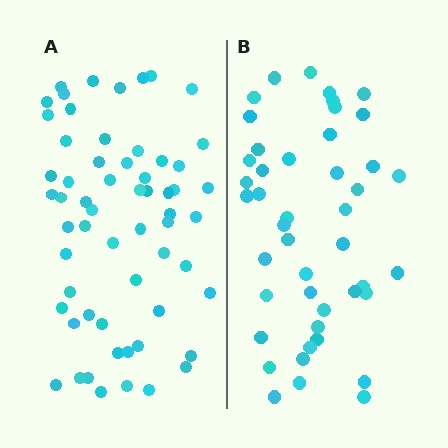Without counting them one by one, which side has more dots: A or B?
Region A (the left region) has more dots.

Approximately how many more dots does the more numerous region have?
Region A has approximately 15 more dots than region B.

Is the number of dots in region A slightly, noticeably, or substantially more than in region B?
Region A has noticeably more, but not dramatically so. The ratio is roughly 1.3 to 1.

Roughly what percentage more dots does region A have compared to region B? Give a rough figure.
About 35% more.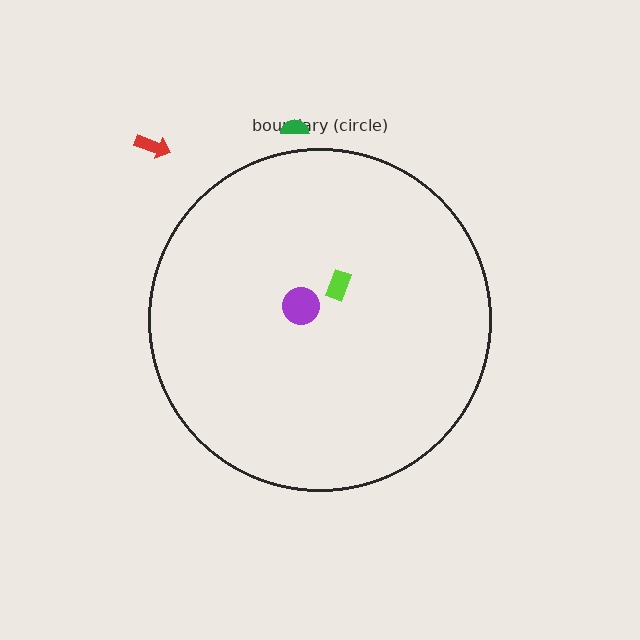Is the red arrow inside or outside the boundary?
Outside.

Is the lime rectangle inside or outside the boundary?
Inside.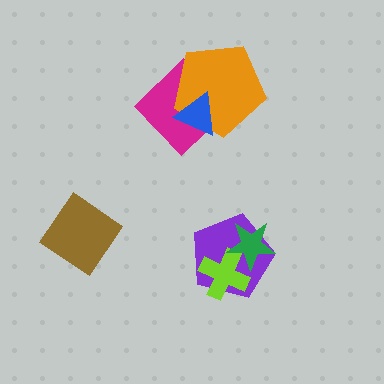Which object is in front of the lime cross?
The green star is in front of the lime cross.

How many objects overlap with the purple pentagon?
2 objects overlap with the purple pentagon.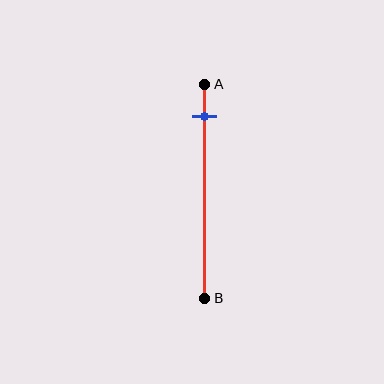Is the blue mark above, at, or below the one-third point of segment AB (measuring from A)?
The blue mark is above the one-third point of segment AB.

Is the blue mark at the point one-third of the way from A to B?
No, the mark is at about 15% from A, not at the 33% one-third point.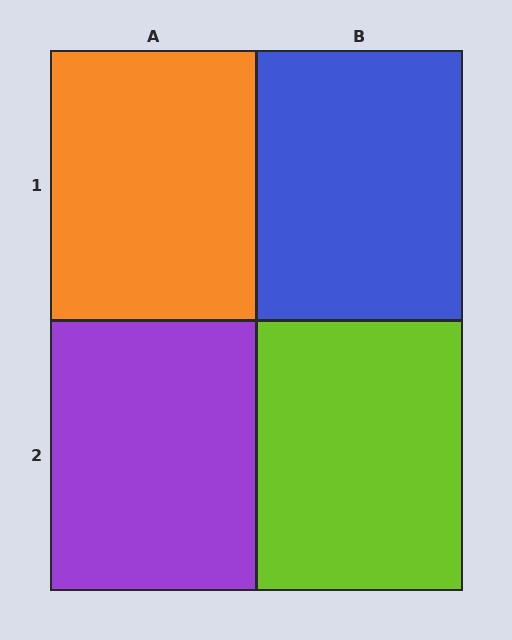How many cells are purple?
1 cell is purple.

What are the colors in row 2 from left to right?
Purple, lime.